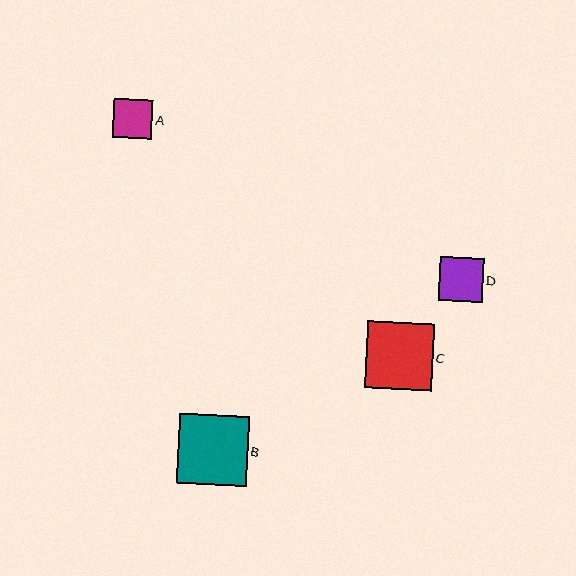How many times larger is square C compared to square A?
Square C is approximately 1.7 times the size of square A.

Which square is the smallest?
Square A is the smallest with a size of approximately 39 pixels.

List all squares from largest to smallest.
From largest to smallest: B, C, D, A.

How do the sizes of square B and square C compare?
Square B and square C are approximately the same size.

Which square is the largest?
Square B is the largest with a size of approximately 70 pixels.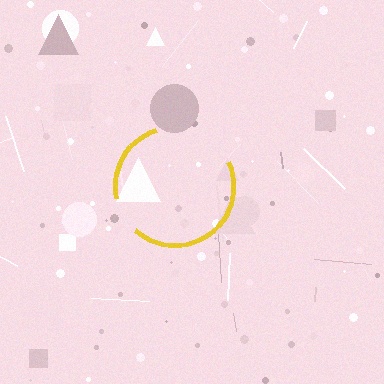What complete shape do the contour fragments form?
The contour fragments form a circle.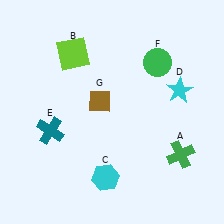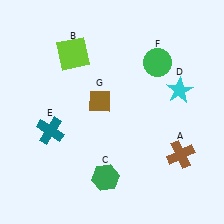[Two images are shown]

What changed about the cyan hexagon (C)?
In Image 1, C is cyan. In Image 2, it changed to green.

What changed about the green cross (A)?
In Image 1, A is green. In Image 2, it changed to brown.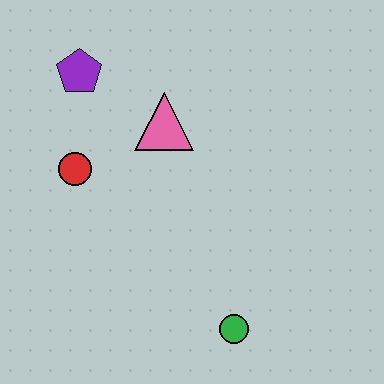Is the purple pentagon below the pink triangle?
No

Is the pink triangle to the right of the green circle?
No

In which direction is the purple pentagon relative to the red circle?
The purple pentagon is above the red circle.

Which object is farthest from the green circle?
The purple pentagon is farthest from the green circle.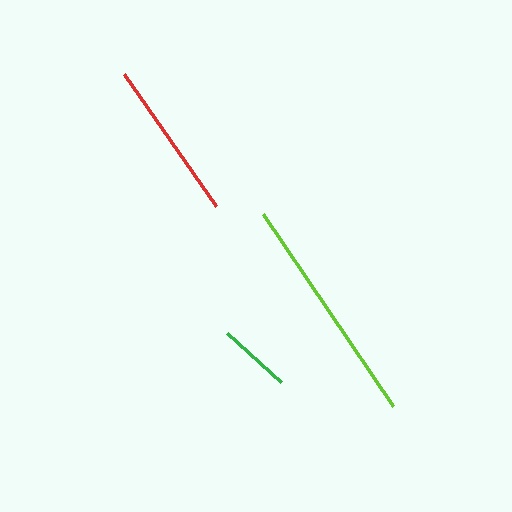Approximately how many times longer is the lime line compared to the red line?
The lime line is approximately 1.4 times the length of the red line.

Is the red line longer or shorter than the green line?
The red line is longer than the green line.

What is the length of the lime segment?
The lime segment is approximately 232 pixels long.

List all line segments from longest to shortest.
From longest to shortest: lime, red, green.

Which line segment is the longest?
The lime line is the longest at approximately 232 pixels.